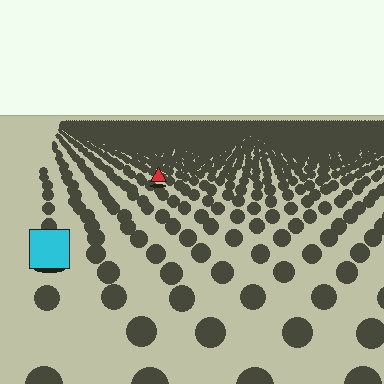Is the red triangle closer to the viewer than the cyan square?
No. The cyan square is closer — you can tell from the texture gradient: the ground texture is coarser near it.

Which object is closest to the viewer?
The cyan square is closest. The texture marks near it are larger and more spread out.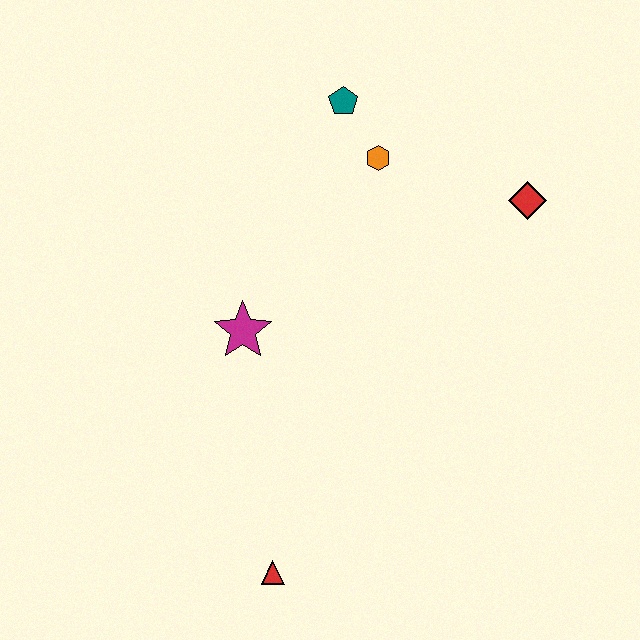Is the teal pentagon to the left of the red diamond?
Yes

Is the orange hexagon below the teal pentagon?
Yes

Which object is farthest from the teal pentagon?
The red triangle is farthest from the teal pentagon.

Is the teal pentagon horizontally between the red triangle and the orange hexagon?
Yes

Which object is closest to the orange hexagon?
The teal pentagon is closest to the orange hexagon.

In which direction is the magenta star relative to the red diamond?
The magenta star is to the left of the red diamond.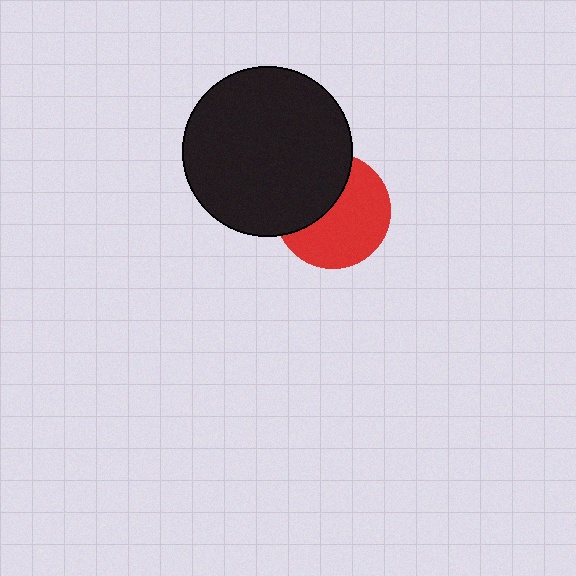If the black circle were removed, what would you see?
You would see the complete red circle.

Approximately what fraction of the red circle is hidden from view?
Roughly 40% of the red circle is hidden behind the black circle.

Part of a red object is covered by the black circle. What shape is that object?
It is a circle.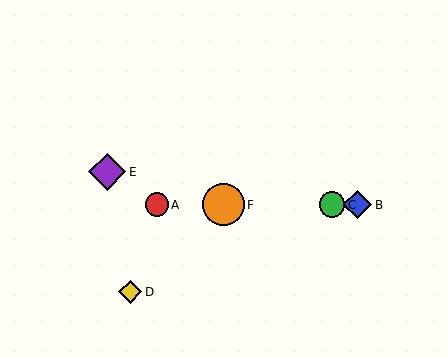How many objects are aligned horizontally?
4 objects (A, B, C, F) are aligned horizontally.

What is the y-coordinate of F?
Object F is at y≈205.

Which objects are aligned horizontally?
Objects A, B, C, F are aligned horizontally.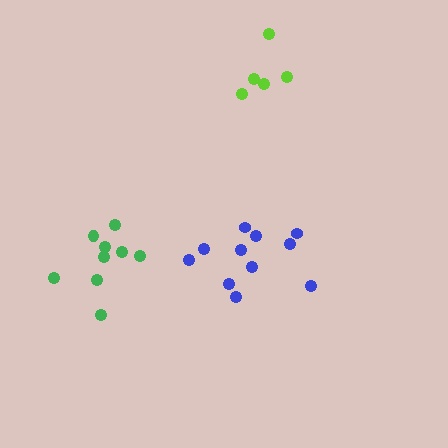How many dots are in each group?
Group 1: 9 dots, Group 2: 11 dots, Group 3: 5 dots (25 total).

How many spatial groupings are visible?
There are 3 spatial groupings.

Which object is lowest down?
The green cluster is bottommost.